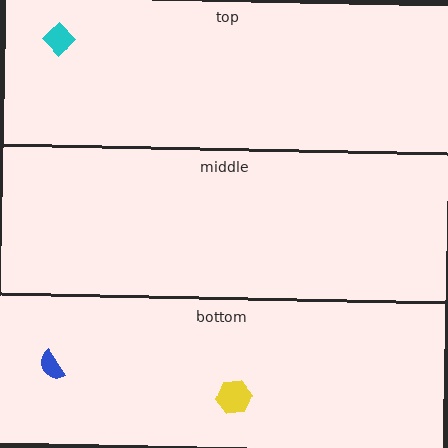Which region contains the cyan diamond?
The top region.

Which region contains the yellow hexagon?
The bottom region.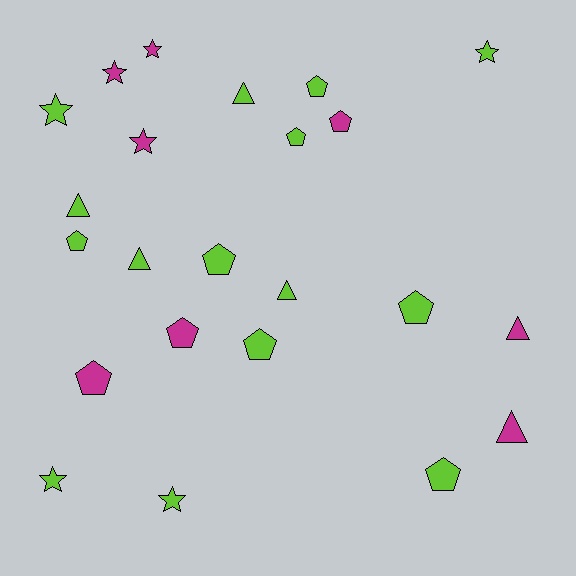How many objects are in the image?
There are 23 objects.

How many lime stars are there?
There are 4 lime stars.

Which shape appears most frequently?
Pentagon, with 10 objects.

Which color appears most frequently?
Lime, with 15 objects.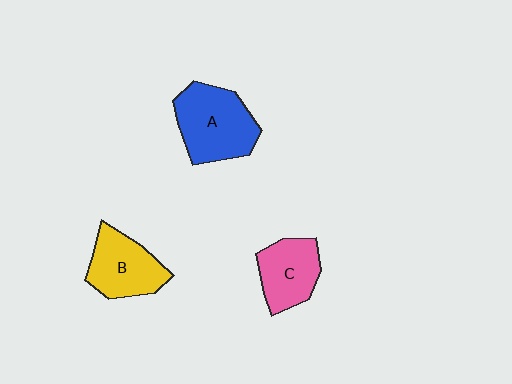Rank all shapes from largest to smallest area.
From largest to smallest: A (blue), B (yellow), C (pink).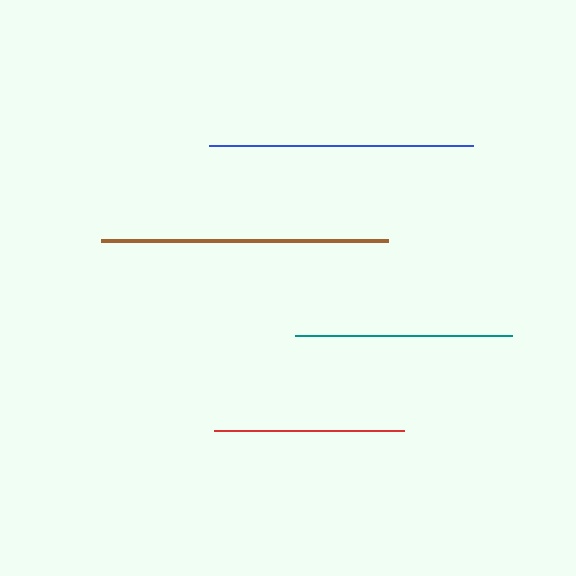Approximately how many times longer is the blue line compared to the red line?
The blue line is approximately 1.4 times the length of the red line.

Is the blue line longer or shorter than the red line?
The blue line is longer than the red line.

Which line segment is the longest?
The brown line is the longest at approximately 287 pixels.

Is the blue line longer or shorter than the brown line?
The brown line is longer than the blue line.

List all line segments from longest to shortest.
From longest to shortest: brown, blue, teal, red.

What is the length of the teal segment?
The teal segment is approximately 218 pixels long.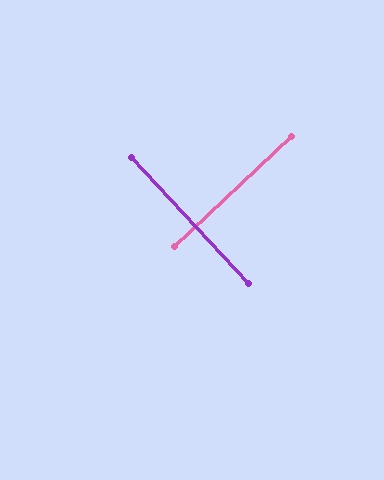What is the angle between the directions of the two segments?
Approximately 90 degrees.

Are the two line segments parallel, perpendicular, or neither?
Perpendicular — they meet at approximately 90°.